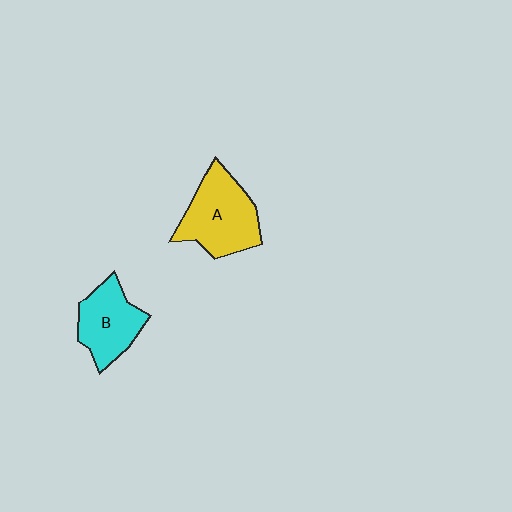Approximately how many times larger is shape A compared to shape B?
Approximately 1.3 times.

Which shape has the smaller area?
Shape B (cyan).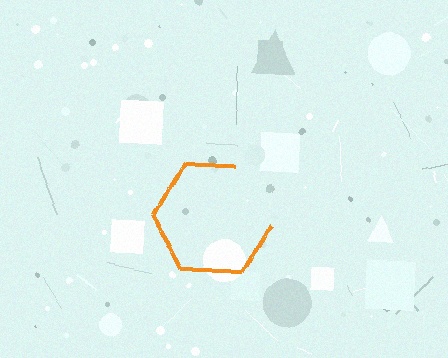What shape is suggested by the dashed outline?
The dashed outline suggests a hexagon.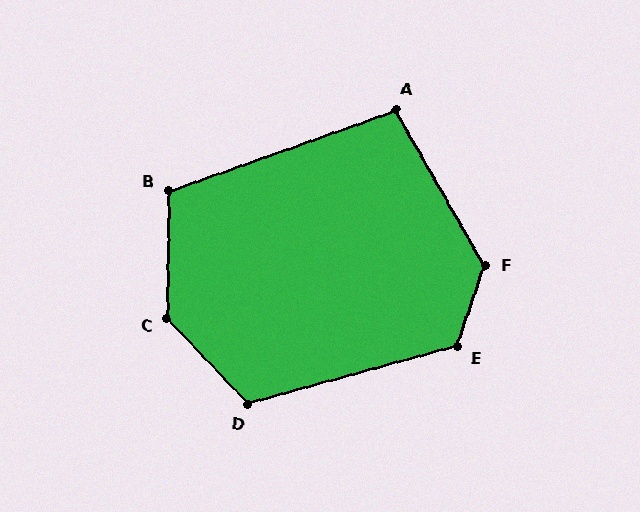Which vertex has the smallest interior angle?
A, at approximately 100 degrees.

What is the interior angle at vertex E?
Approximately 124 degrees (obtuse).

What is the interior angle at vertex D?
Approximately 118 degrees (obtuse).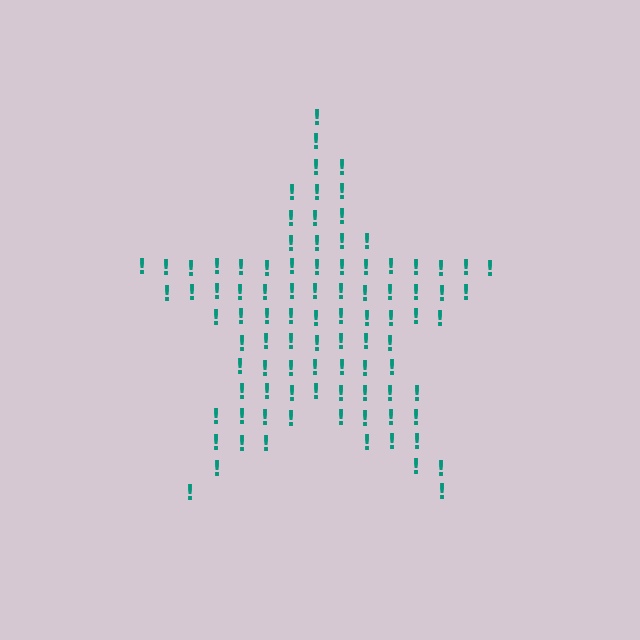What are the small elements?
The small elements are exclamation marks.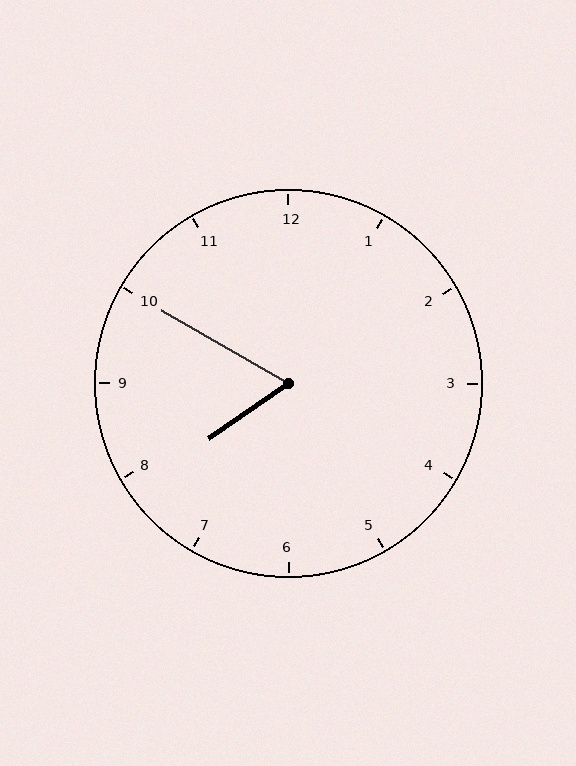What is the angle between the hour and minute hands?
Approximately 65 degrees.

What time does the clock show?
7:50.